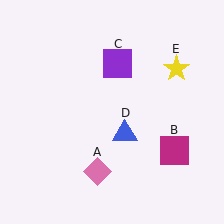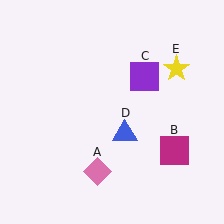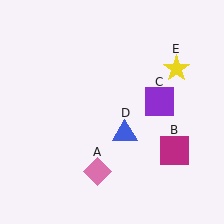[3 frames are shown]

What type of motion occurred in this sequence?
The purple square (object C) rotated clockwise around the center of the scene.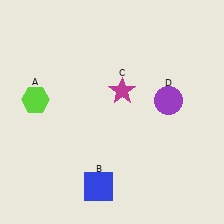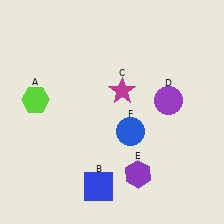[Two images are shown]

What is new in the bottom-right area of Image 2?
A purple hexagon (E) was added in the bottom-right area of Image 2.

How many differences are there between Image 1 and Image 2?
There are 2 differences between the two images.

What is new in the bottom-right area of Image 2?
A blue circle (F) was added in the bottom-right area of Image 2.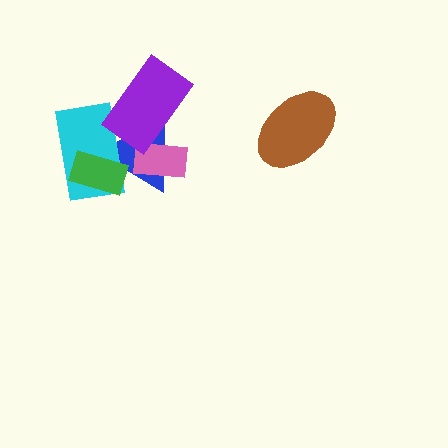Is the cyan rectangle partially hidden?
Yes, it is partially covered by another shape.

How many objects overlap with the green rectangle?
2 objects overlap with the green rectangle.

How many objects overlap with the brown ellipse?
0 objects overlap with the brown ellipse.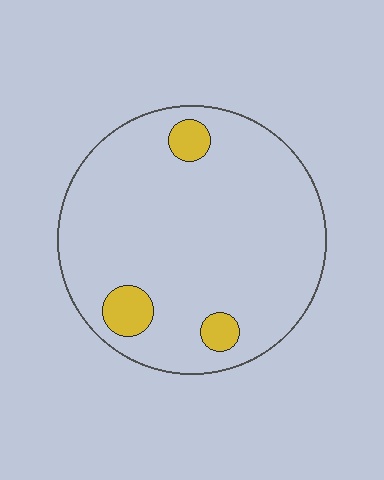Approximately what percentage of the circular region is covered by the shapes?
Approximately 10%.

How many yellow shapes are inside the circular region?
3.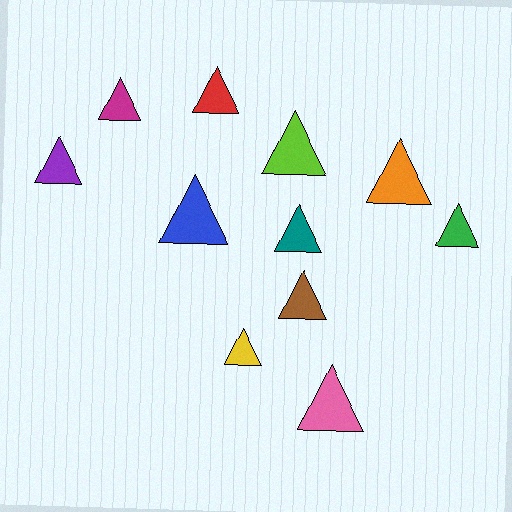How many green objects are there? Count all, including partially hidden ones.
There is 1 green object.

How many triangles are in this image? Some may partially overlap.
There are 11 triangles.